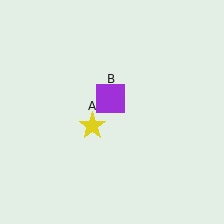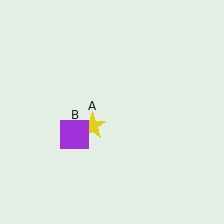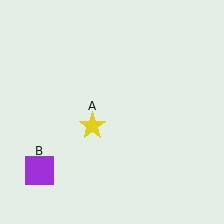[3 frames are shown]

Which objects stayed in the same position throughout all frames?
Yellow star (object A) remained stationary.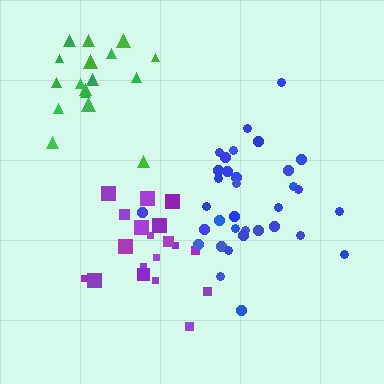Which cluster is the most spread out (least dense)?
Purple.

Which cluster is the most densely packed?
Blue.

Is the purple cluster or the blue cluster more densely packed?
Blue.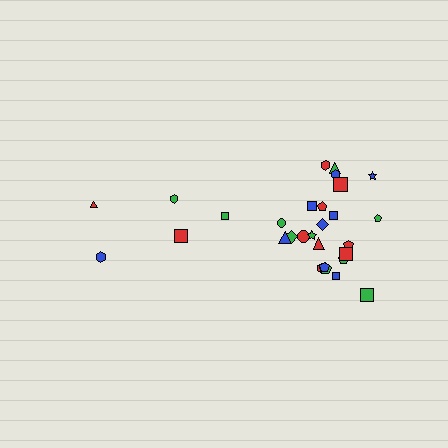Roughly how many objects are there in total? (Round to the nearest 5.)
Roughly 30 objects in total.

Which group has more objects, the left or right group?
The right group.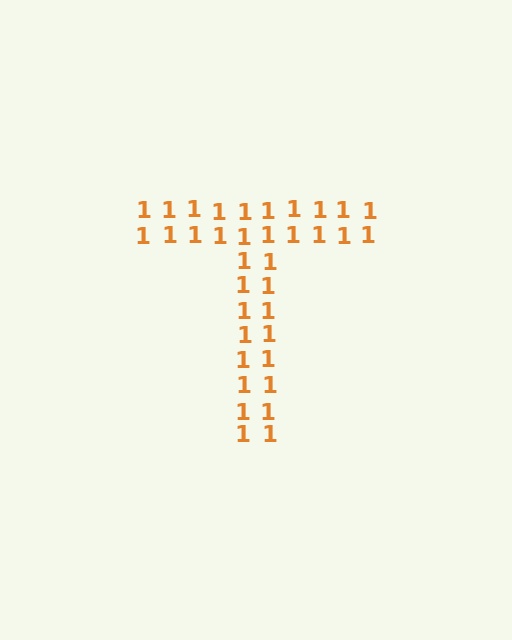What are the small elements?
The small elements are digit 1's.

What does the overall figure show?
The overall figure shows the letter T.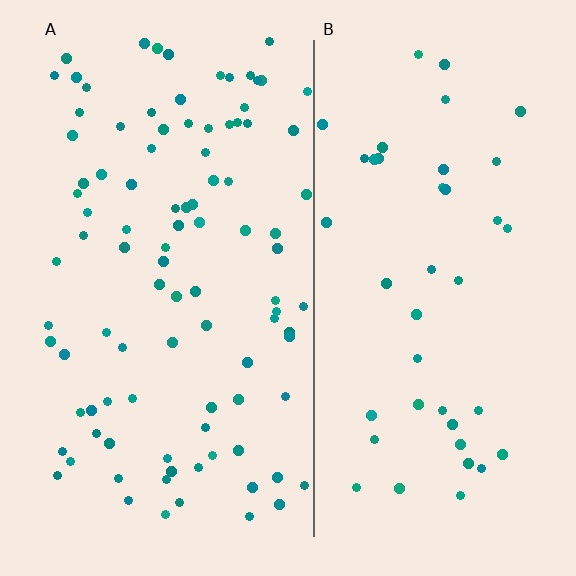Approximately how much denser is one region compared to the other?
Approximately 2.3× — region A over region B.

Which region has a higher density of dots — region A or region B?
A (the left).